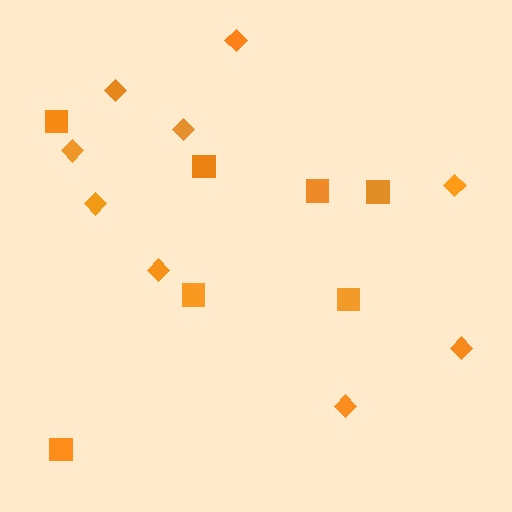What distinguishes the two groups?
There are 2 groups: one group of squares (7) and one group of diamonds (9).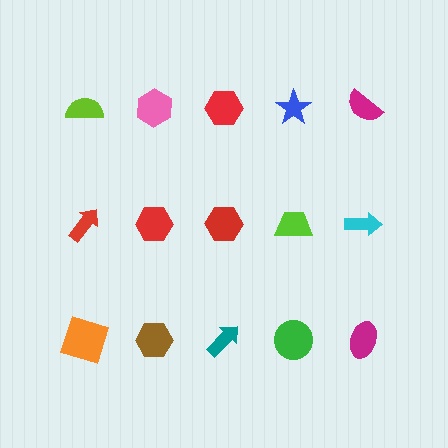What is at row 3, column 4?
A green circle.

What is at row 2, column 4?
A lime trapezoid.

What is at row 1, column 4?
A blue star.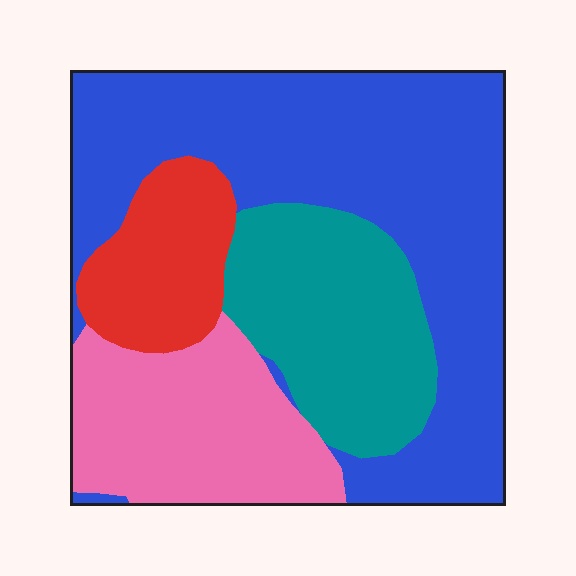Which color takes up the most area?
Blue, at roughly 50%.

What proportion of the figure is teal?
Teal takes up about one fifth (1/5) of the figure.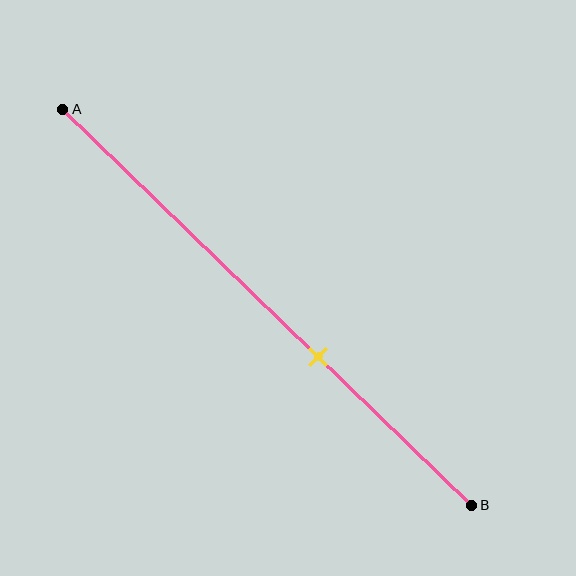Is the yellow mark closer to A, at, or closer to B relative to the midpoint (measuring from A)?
The yellow mark is closer to point B than the midpoint of segment AB.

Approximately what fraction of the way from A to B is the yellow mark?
The yellow mark is approximately 60% of the way from A to B.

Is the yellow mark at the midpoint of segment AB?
No, the mark is at about 60% from A, not at the 50% midpoint.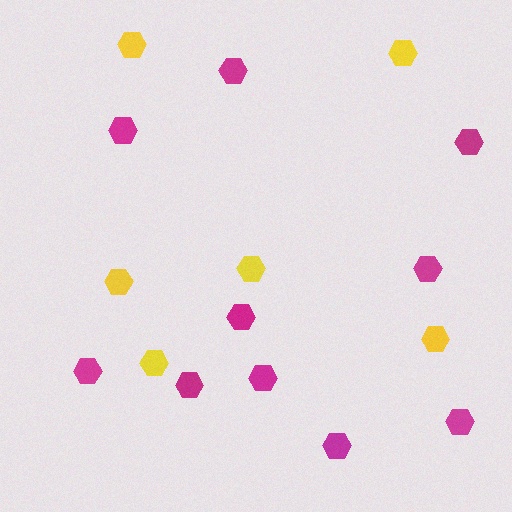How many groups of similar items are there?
There are 2 groups: one group of magenta hexagons (10) and one group of yellow hexagons (6).